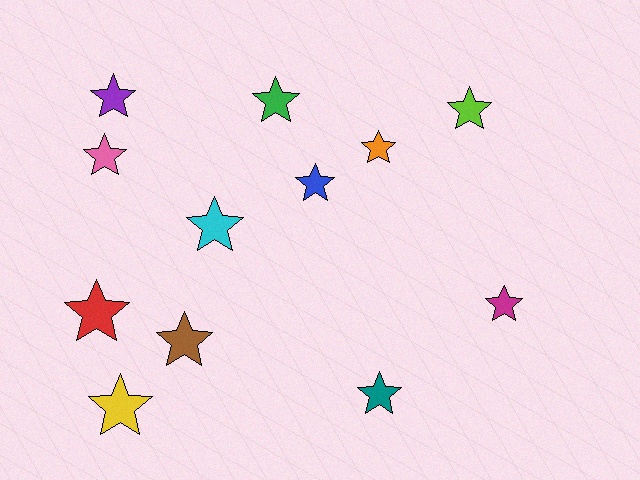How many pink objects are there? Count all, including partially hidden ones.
There is 1 pink object.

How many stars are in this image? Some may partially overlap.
There are 12 stars.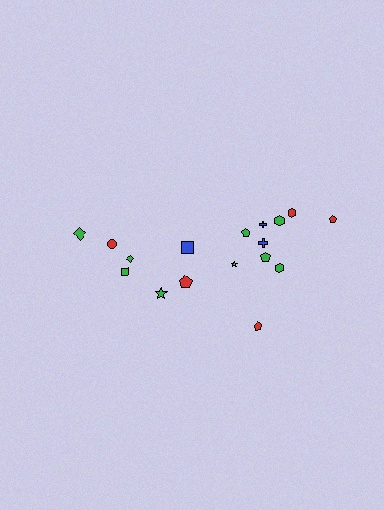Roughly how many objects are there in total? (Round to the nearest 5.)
Roughly 15 objects in total.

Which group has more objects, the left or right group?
The right group.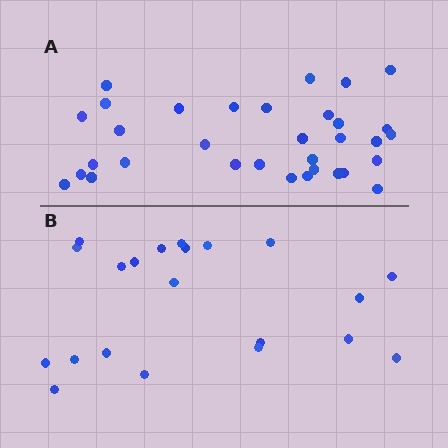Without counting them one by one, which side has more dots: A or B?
Region A (the top region) has more dots.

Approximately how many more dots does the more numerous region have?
Region A has roughly 12 or so more dots than region B.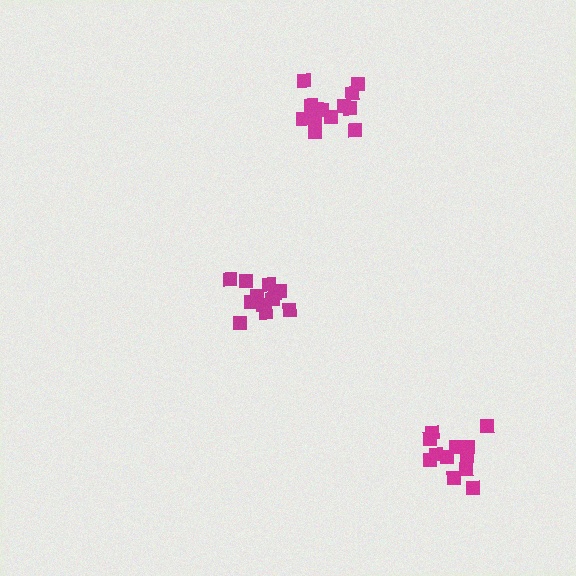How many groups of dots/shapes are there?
There are 3 groups.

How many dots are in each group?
Group 1: 13 dots, Group 2: 12 dots, Group 3: 13 dots (38 total).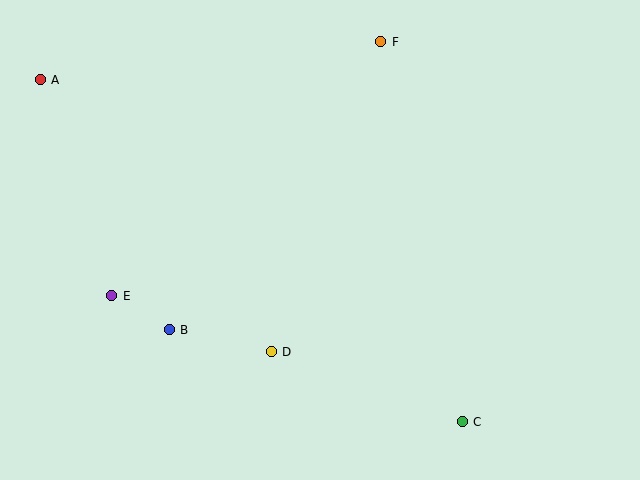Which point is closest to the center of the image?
Point D at (271, 352) is closest to the center.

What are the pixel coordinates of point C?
Point C is at (462, 422).